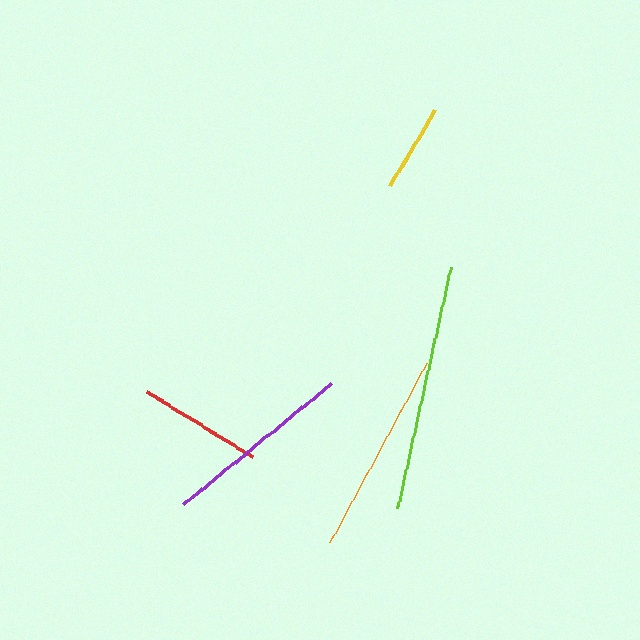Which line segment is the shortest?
The yellow line is the shortest at approximately 88 pixels.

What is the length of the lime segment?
The lime segment is approximately 248 pixels long.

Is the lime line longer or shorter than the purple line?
The lime line is longer than the purple line.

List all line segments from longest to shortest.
From longest to shortest: lime, orange, purple, red, yellow.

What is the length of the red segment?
The red segment is approximately 125 pixels long.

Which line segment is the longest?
The lime line is the longest at approximately 248 pixels.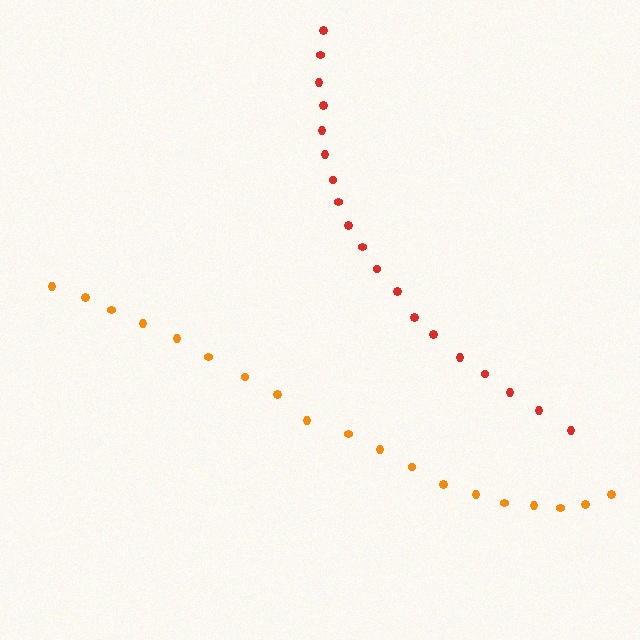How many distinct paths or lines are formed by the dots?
There are 2 distinct paths.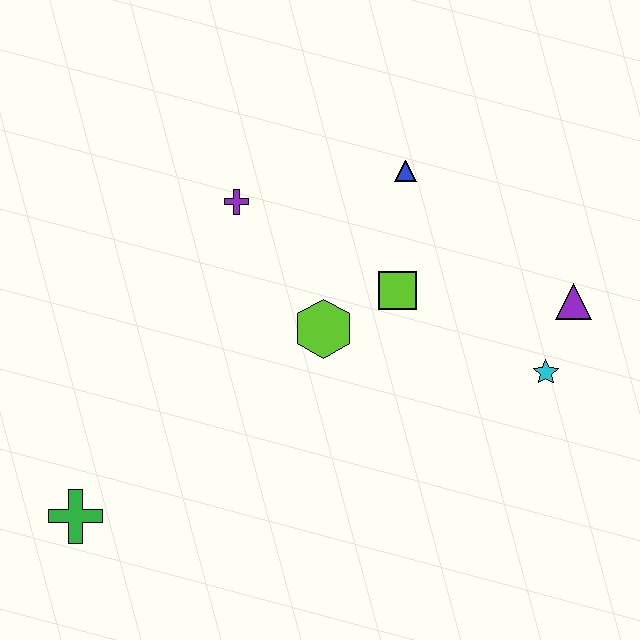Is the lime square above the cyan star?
Yes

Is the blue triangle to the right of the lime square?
Yes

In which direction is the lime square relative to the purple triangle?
The lime square is to the left of the purple triangle.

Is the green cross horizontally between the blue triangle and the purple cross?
No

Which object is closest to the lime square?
The lime hexagon is closest to the lime square.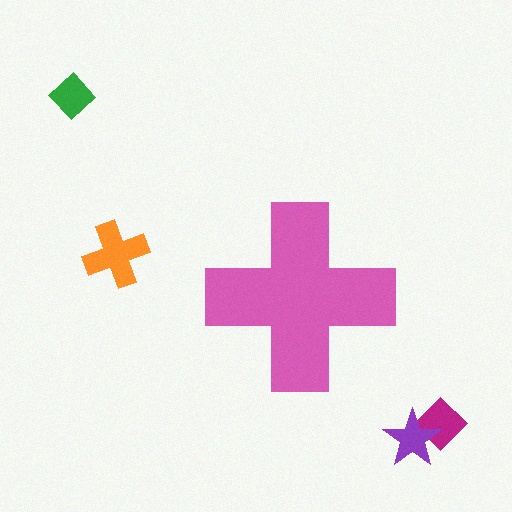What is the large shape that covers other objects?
A pink cross.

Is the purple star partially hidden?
No, the purple star is fully visible.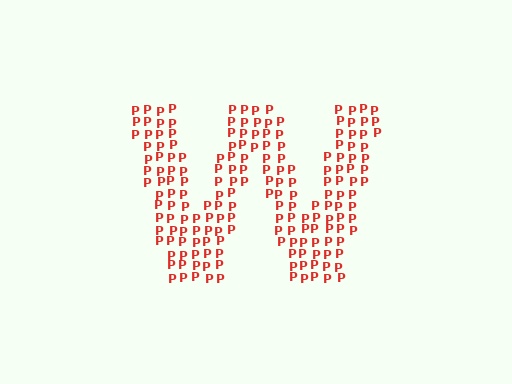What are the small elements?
The small elements are letter P's.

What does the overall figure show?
The overall figure shows the letter W.